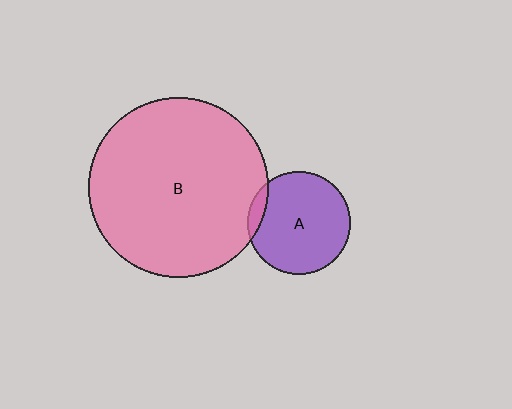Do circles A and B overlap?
Yes.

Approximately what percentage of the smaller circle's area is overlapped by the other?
Approximately 10%.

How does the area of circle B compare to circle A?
Approximately 3.0 times.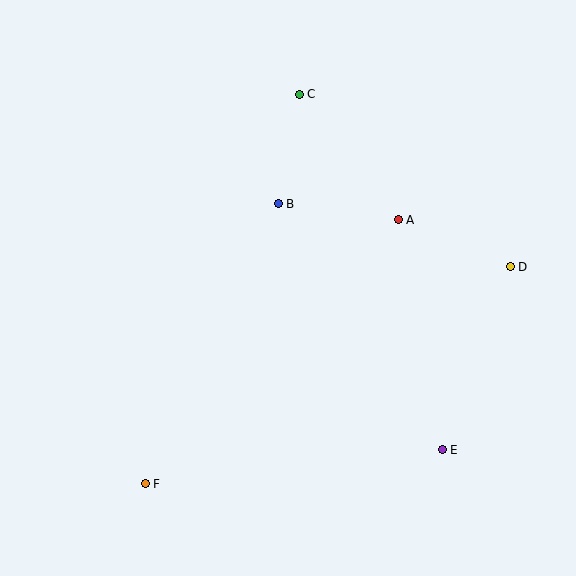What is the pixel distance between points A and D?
The distance between A and D is 122 pixels.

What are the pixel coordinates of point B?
Point B is at (278, 204).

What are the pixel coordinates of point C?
Point C is at (299, 94).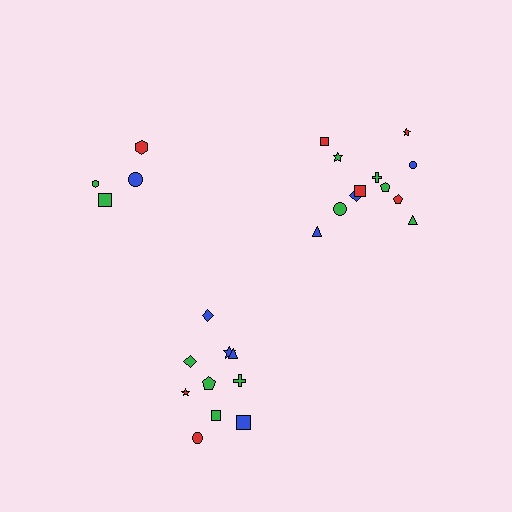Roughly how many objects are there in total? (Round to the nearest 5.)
Roughly 25 objects in total.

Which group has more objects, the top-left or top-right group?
The top-right group.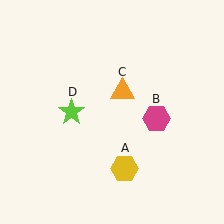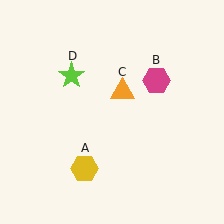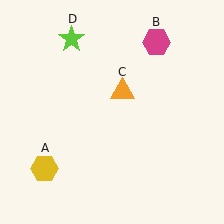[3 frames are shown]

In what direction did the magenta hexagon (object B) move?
The magenta hexagon (object B) moved up.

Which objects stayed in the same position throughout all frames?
Orange triangle (object C) remained stationary.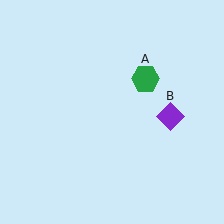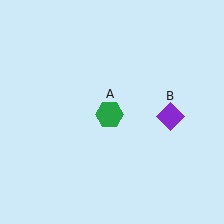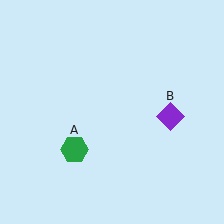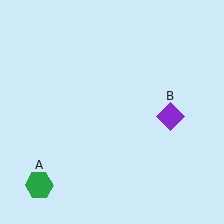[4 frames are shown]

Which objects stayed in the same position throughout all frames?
Purple diamond (object B) remained stationary.